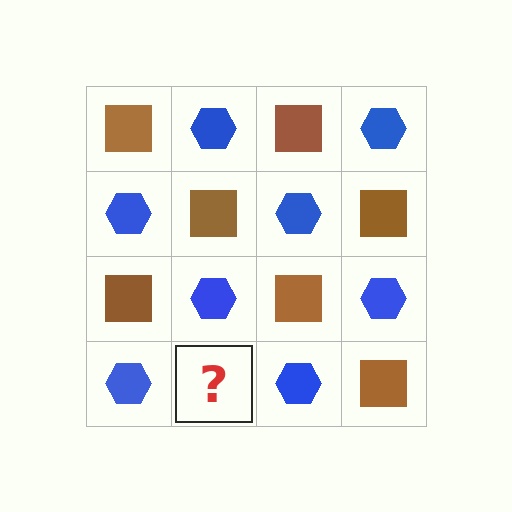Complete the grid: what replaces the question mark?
The question mark should be replaced with a brown square.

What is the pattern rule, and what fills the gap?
The rule is that it alternates brown square and blue hexagon in a checkerboard pattern. The gap should be filled with a brown square.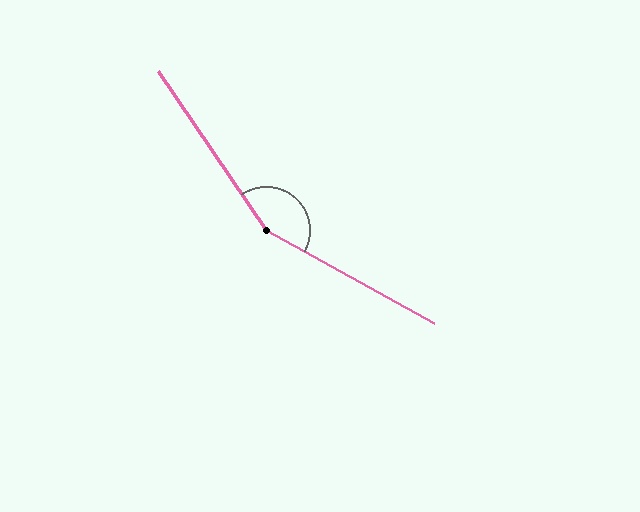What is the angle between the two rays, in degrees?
Approximately 153 degrees.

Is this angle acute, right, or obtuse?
It is obtuse.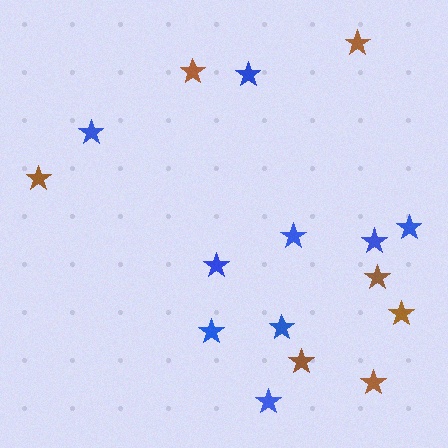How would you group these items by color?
There are 2 groups: one group of blue stars (9) and one group of brown stars (7).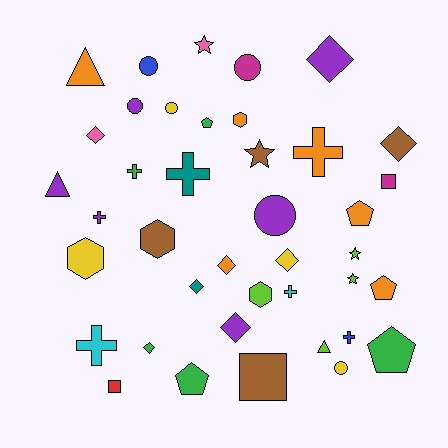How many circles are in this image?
There are 6 circles.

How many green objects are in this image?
There are 5 green objects.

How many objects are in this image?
There are 40 objects.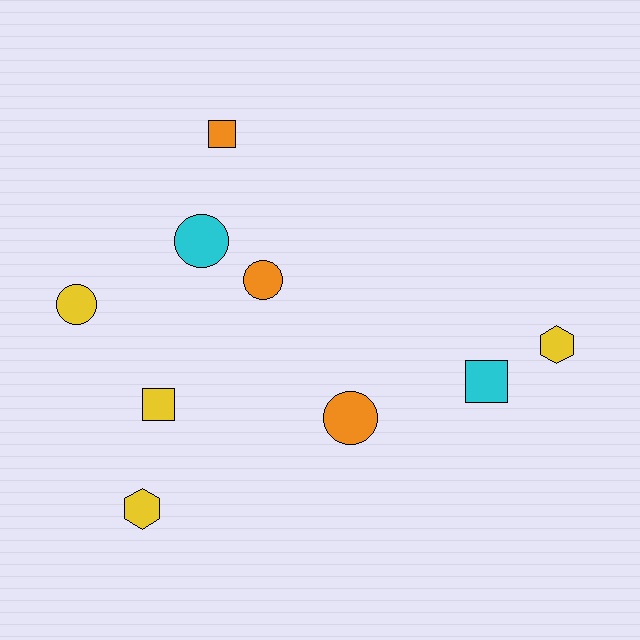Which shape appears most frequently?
Circle, with 4 objects.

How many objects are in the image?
There are 9 objects.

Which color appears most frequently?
Yellow, with 4 objects.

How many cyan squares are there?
There is 1 cyan square.